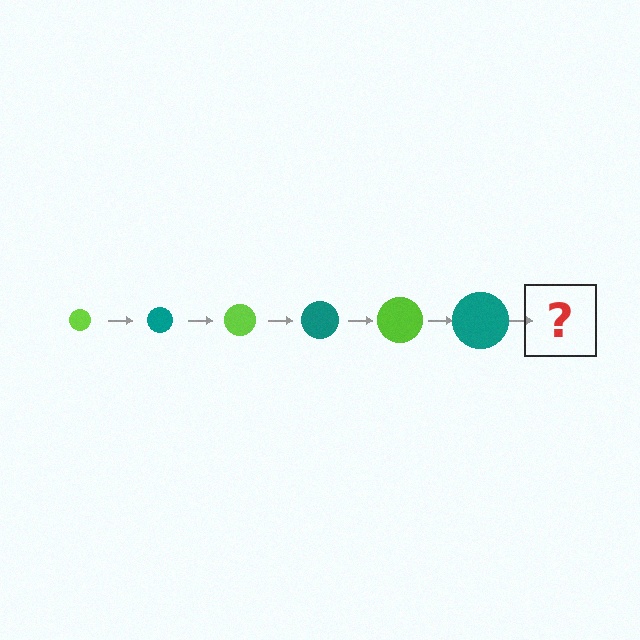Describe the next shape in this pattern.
It should be a lime circle, larger than the previous one.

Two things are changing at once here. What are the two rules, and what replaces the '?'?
The two rules are that the circle grows larger each step and the color cycles through lime and teal. The '?' should be a lime circle, larger than the previous one.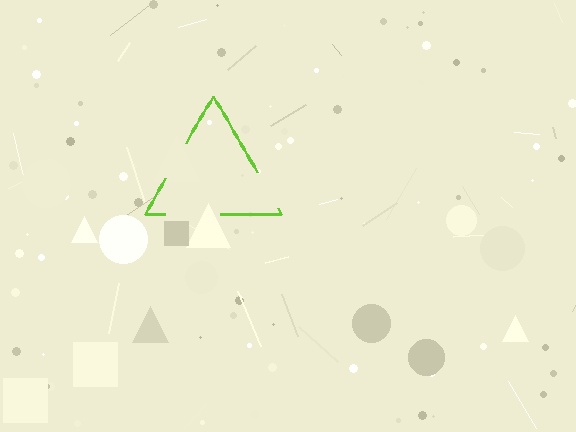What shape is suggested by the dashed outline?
The dashed outline suggests a triangle.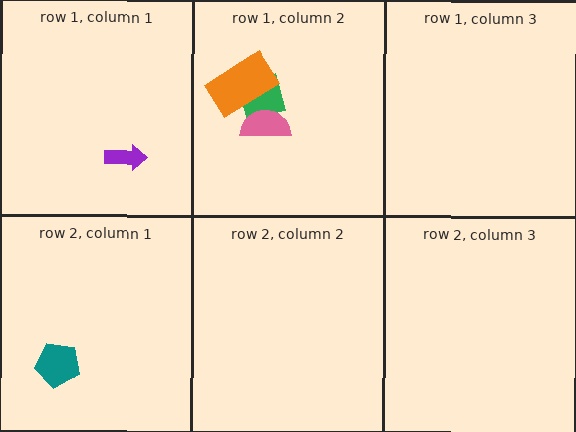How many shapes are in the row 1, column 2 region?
3.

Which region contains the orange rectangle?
The row 1, column 2 region.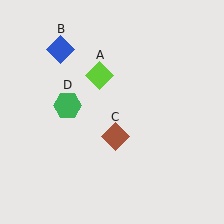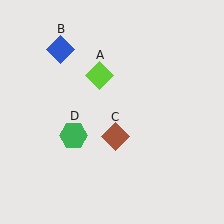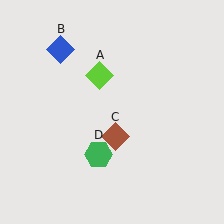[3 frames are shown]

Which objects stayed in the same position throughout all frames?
Lime diamond (object A) and blue diamond (object B) and brown diamond (object C) remained stationary.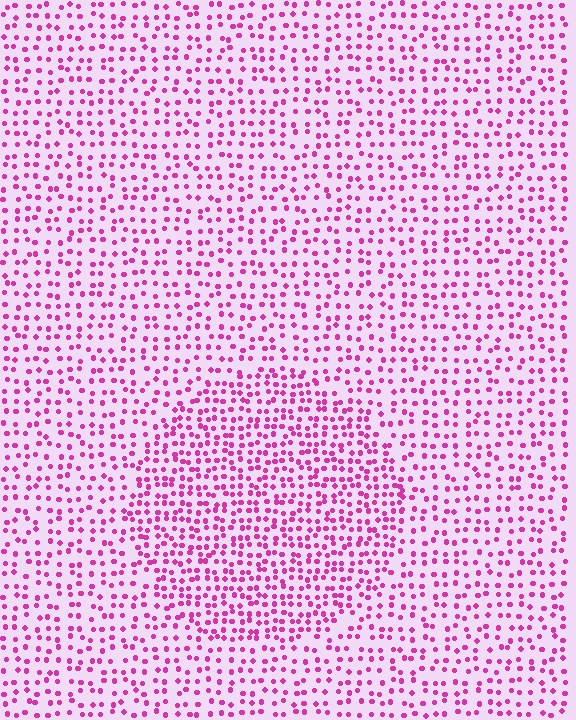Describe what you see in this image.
The image contains small magenta elements arranged at two different densities. A circle-shaped region is visible where the elements are more densely packed than the surrounding area.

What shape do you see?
I see a circle.